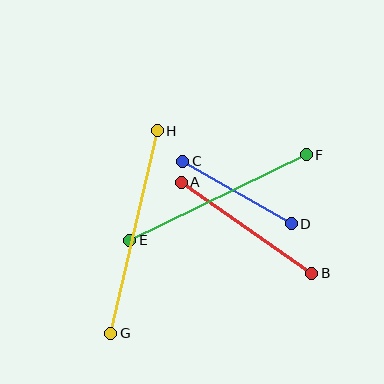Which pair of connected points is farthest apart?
Points G and H are farthest apart.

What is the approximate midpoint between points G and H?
The midpoint is at approximately (134, 232) pixels.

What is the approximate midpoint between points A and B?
The midpoint is at approximately (246, 228) pixels.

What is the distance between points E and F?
The distance is approximately 196 pixels.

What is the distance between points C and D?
The distance is approximately 125 pixels.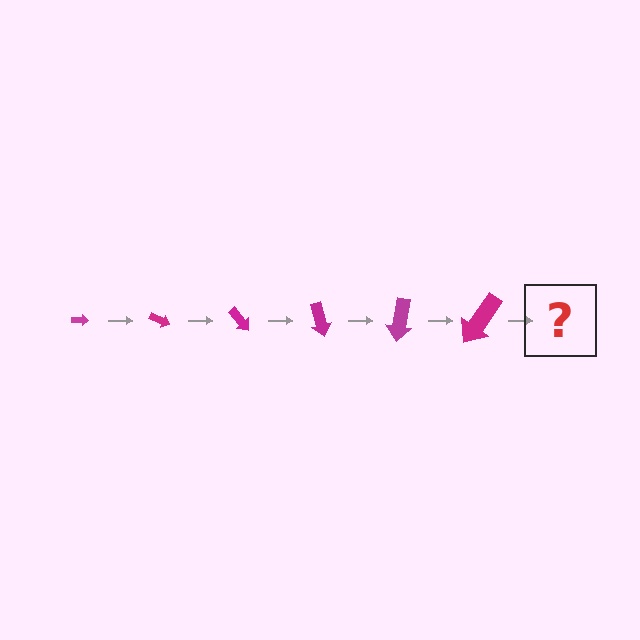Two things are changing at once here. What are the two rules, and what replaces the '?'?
The two rules are that the arrow grows larger each step and it rotates 25 degrees each step. The '?' should be an arrow, larger than the previous one and rotated 150 degrees from the start.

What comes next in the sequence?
The next element should be an arrow, larger than the previous one and rotated 150 degrees from the start.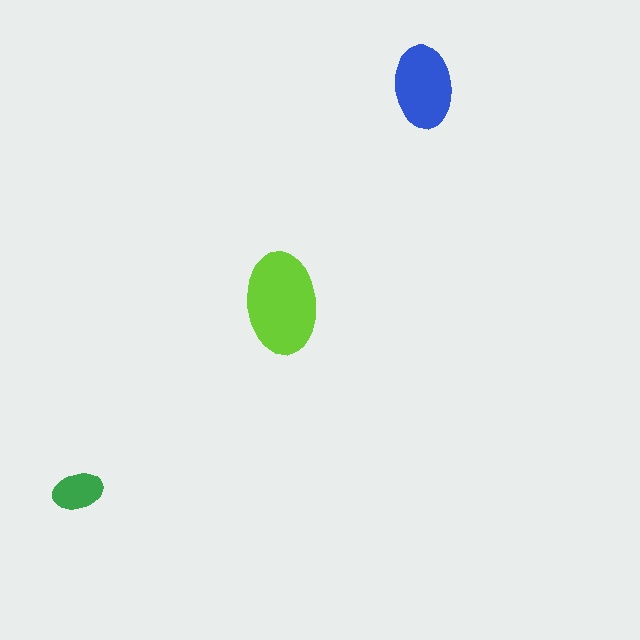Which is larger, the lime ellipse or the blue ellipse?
The lime one.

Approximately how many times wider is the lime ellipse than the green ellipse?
About 2 times wider.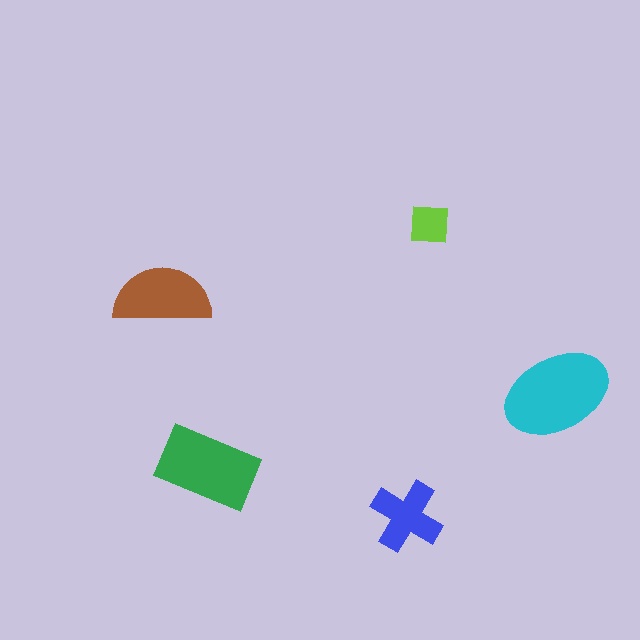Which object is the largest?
The cyan ellipse.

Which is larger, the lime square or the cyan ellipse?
The cyan ellipse.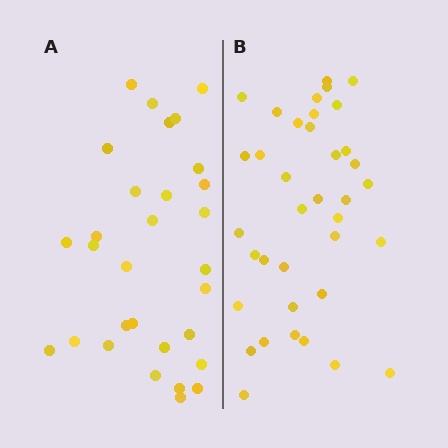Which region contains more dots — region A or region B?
Region B (the right region) has more dots.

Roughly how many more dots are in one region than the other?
Region B has roughly 8 or so more dots than region A.